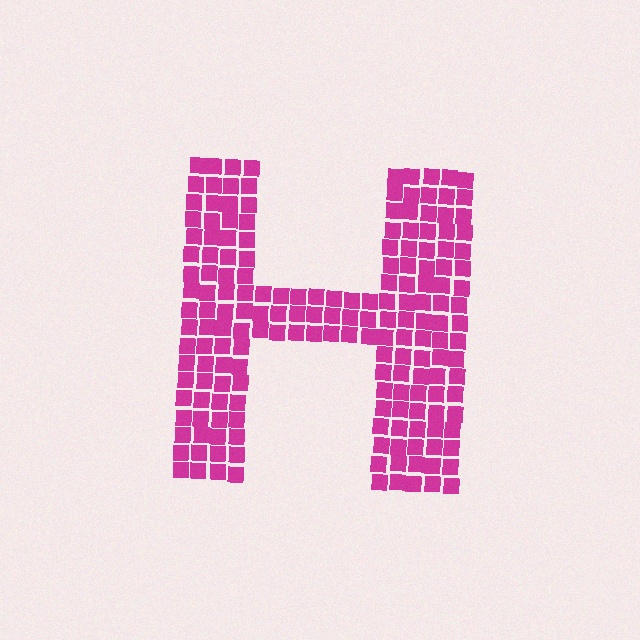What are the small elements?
The small elements are squares.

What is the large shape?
The large shape is the letter H.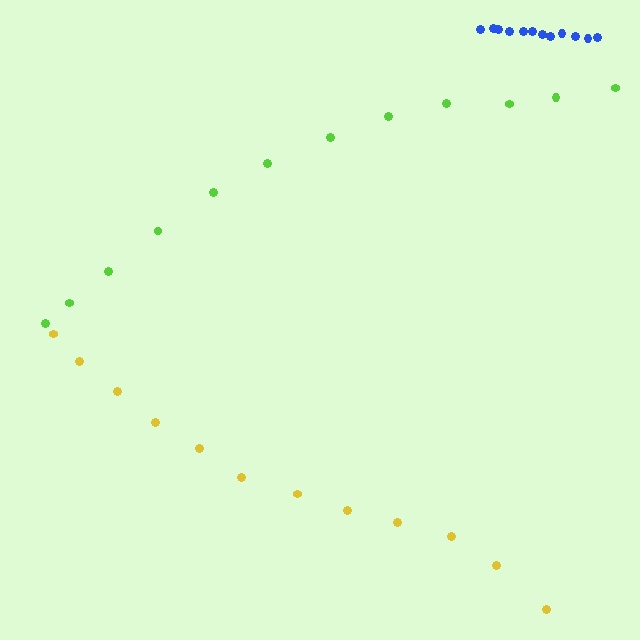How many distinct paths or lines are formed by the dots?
There are 3 distinct paths.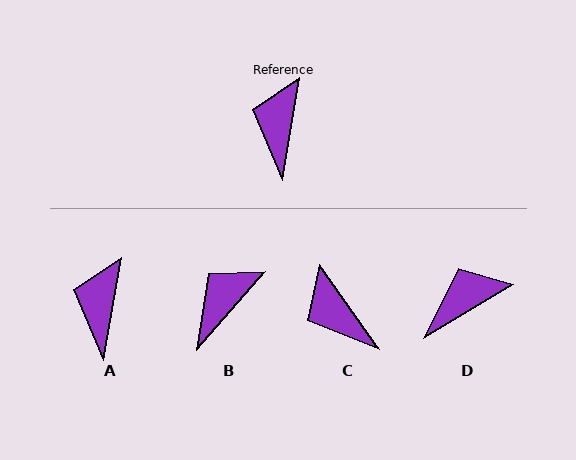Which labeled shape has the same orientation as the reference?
A.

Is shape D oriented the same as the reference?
No, it is off by about 49 degrees.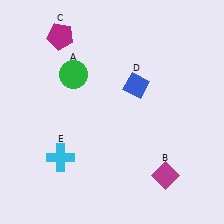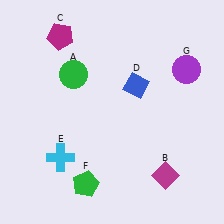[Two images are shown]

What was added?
A green pentagon (F), a purple circle (G) were added in Image 2.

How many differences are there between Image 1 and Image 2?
There are 2 differences between the two images.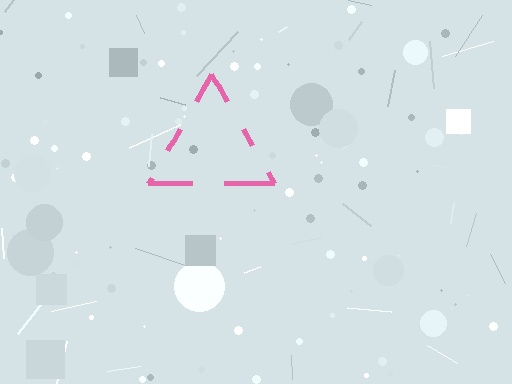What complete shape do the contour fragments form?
The contour fragments form a triangle.